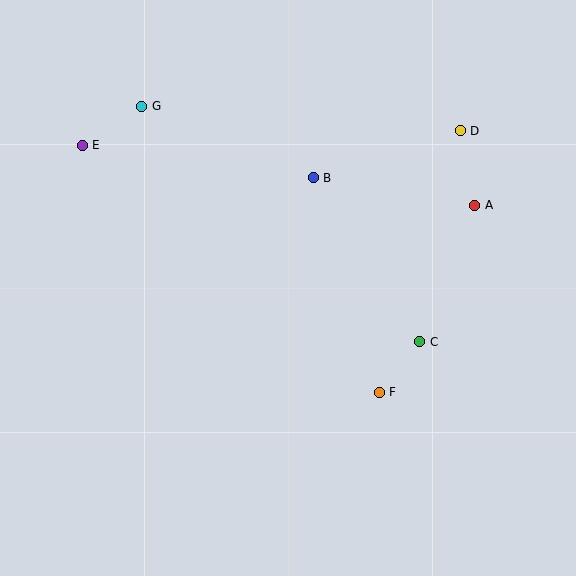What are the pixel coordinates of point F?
Point F is at (379, 392).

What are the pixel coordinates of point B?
Point B is at (313, 178).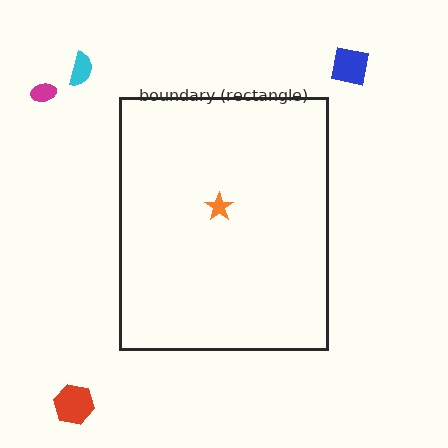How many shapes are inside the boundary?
1 inside, 4 outside.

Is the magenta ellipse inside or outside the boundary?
Outside.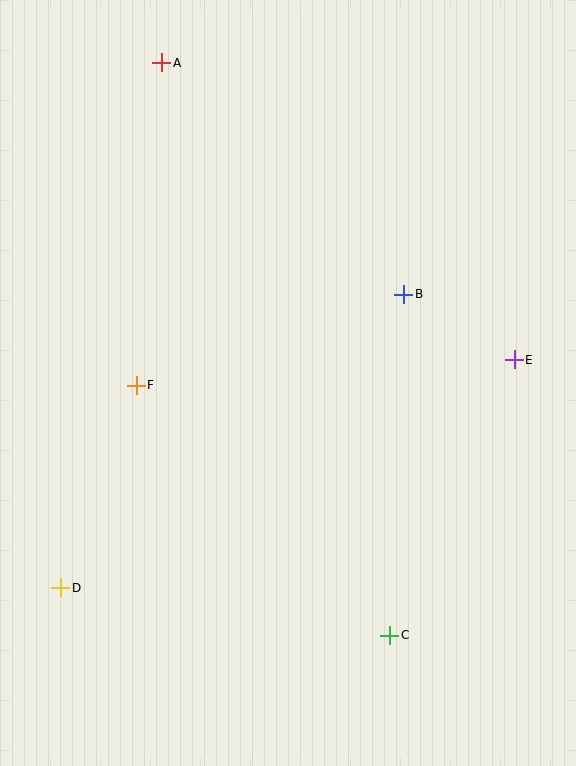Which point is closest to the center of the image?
Point B at (404, 294) is closest to the center.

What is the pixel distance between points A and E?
The distance between A and E is 461 pixels.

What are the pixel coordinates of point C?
Point C is at (390, 635).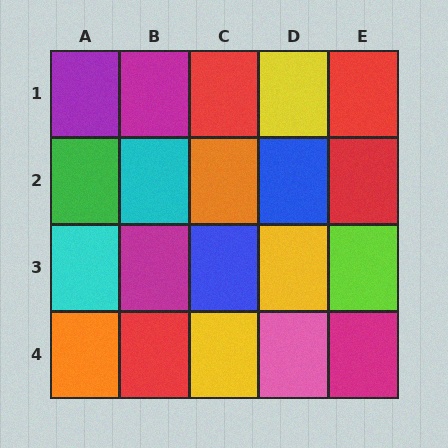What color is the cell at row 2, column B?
Cyan.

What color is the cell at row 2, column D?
Blue.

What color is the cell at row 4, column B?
Red.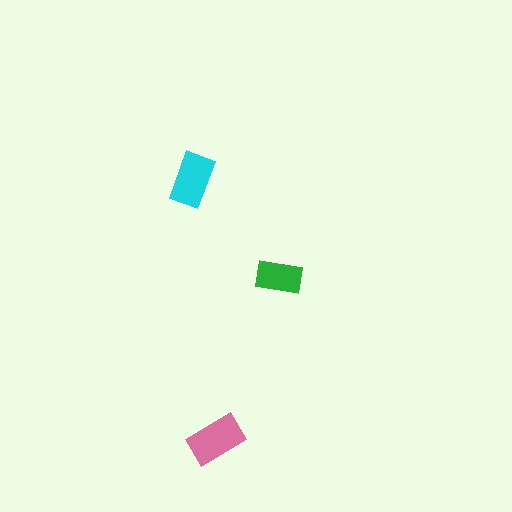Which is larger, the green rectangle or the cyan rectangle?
The cyan one.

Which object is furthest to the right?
The green rectangle is rightmost.